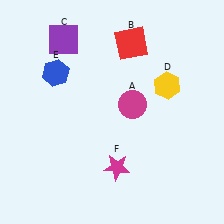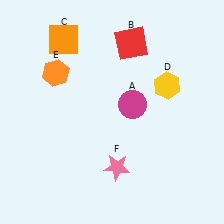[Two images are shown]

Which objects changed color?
C changed from purple to orange. E changed from blue to orange. F changed from magenta to pink.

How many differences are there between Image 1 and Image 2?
There are 3 differences between the two images.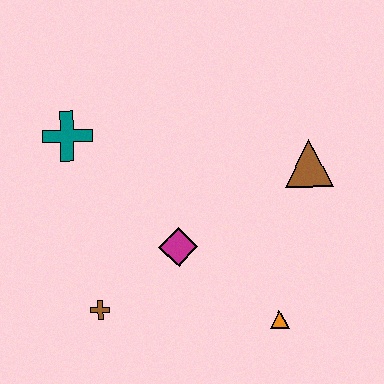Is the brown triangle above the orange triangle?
Yes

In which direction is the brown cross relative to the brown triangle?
The brown cross is to the left of the brown triangle.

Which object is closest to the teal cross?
The magenta diamond is closest to the teal cross.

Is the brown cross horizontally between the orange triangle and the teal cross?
Yes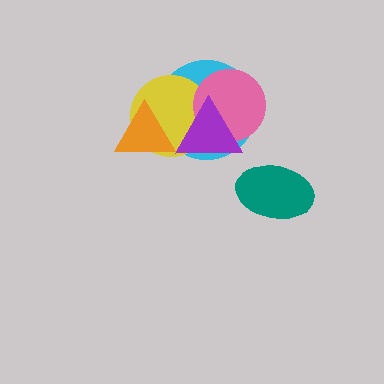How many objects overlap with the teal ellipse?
0 objects overlap with the teal ellipse.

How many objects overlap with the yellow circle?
4 objects overlap with the yellow circle.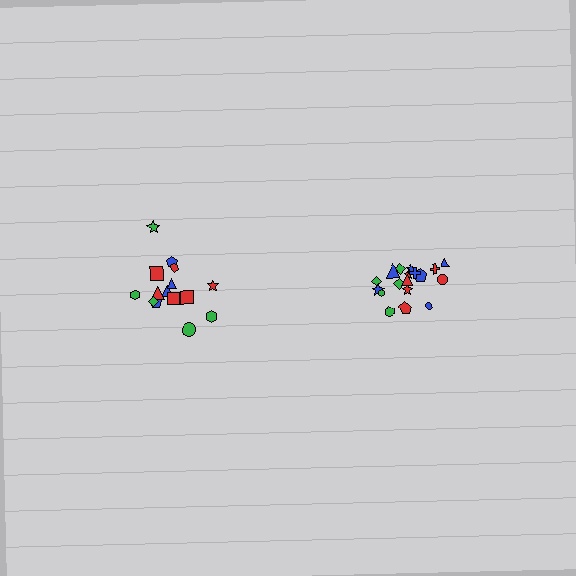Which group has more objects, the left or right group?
The right group.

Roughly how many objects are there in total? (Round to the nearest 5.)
Roughly 35 objects in total.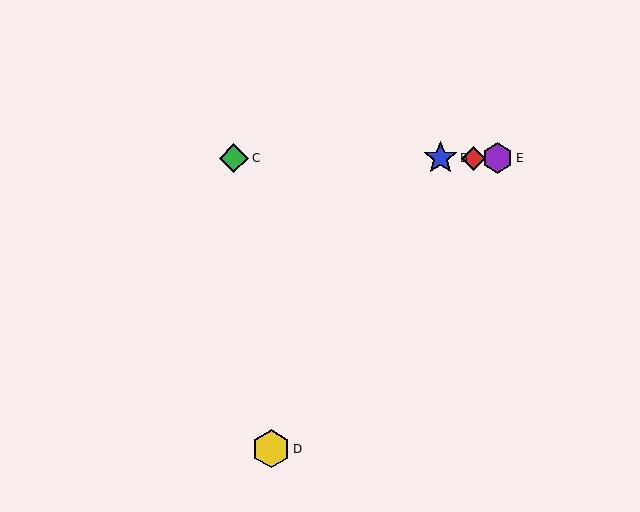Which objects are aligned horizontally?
Objects A, B, C, E are aligned horizontally.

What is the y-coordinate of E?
Object E is at y≈158.